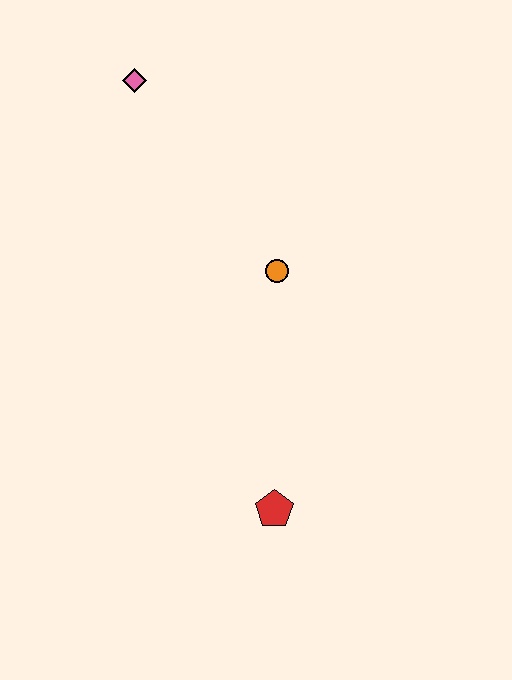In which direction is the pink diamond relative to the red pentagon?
The pink diamond is above the red pentagon.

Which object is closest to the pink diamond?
The orange circle is closest to the pink diamond.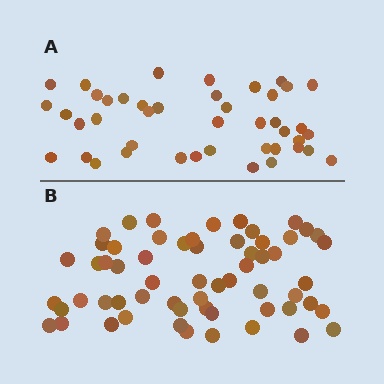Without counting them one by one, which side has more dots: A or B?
Region B (the bottom region) has more dots.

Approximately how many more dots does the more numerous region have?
Region B has approximately 15 more dots than region A.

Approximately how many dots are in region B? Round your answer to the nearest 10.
About 60 dots.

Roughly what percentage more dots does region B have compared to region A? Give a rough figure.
About 40% more.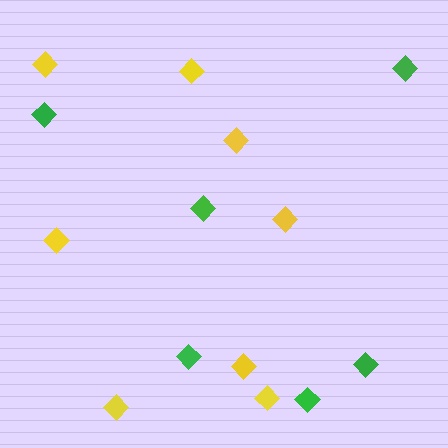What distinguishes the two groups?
There are 2 groups: one group of yellow diamonds (8) and one group of green diamonds (6).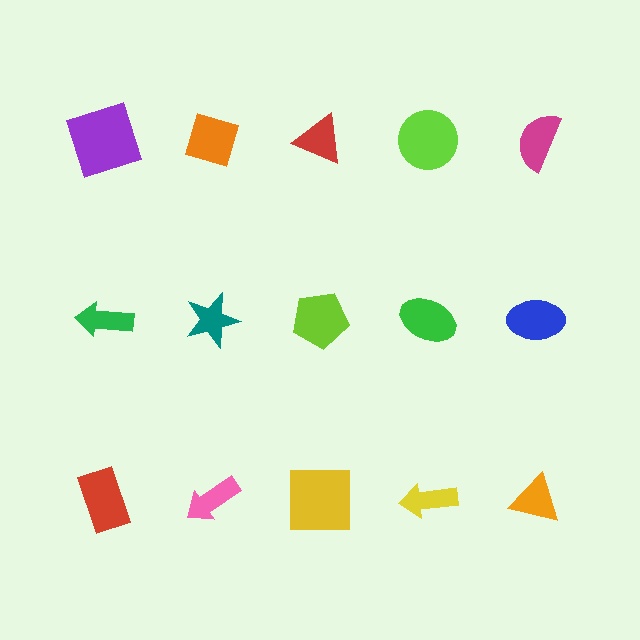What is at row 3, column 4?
A yellow arrow.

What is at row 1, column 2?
An orange diamond.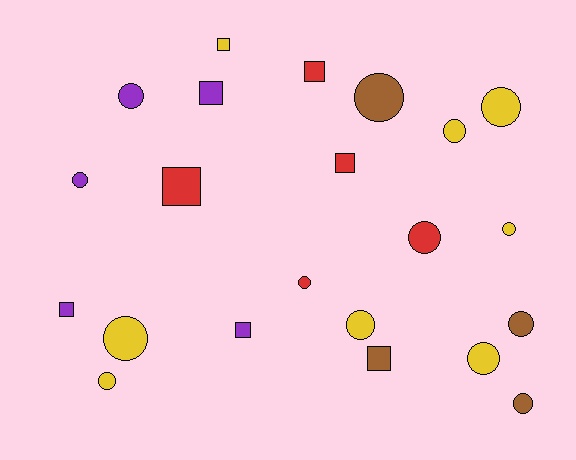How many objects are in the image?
There are 22 objects.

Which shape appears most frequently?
Circle, with 14 objects.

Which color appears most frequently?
Yellow, with 8 objects.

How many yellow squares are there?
There is 1 yellow square.